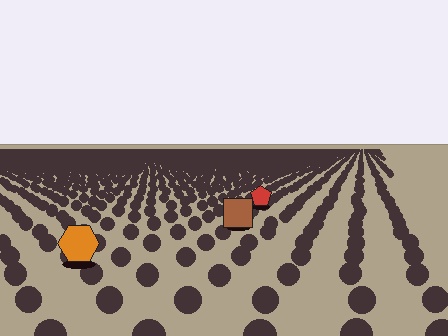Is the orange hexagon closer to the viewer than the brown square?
Yes. The orange hexagon is closer — you can tell from the texture gradient: the ground texture is coarser near it.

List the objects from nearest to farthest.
From nearest to farthest: the orange hexagon, the brown square, the red pentagon.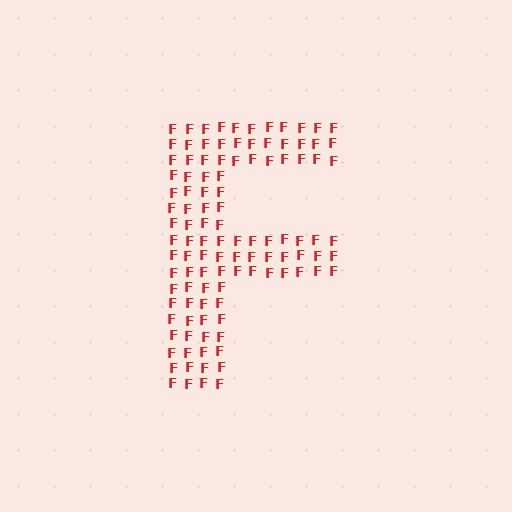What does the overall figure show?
The overall figure shows the letter F.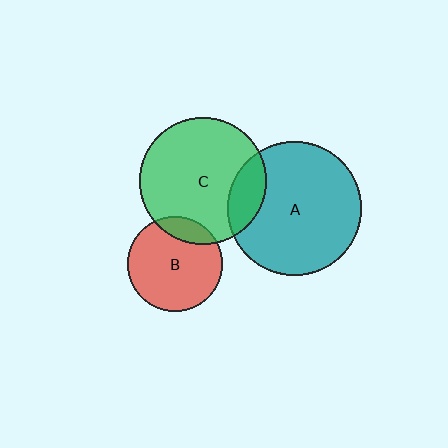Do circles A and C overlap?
Yes.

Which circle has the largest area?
Circle A (teal).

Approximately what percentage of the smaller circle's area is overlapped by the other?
Approximately 15%.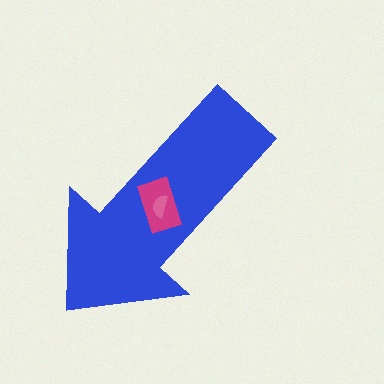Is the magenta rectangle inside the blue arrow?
Yes.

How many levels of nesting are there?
3.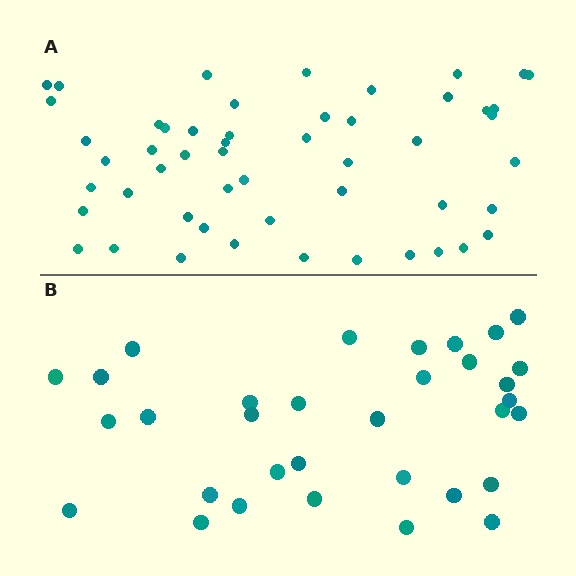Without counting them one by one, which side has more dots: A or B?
Region A (the top region) has more dots.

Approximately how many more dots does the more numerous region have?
Region A has approximately 20 more dots than region B.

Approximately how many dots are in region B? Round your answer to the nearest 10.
About 30 dots. (The exact count is 33, which rounds to 30.)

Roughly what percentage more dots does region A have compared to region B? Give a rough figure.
About 60% more.